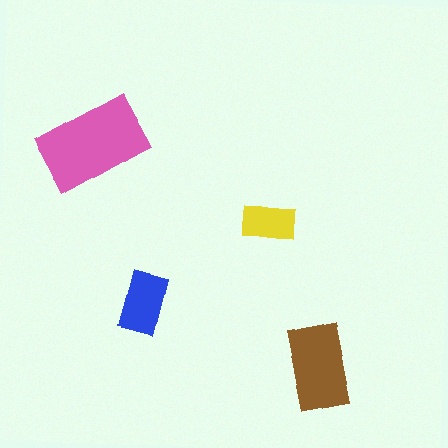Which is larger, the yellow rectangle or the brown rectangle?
The brown one.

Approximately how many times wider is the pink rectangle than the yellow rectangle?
About 2 times wider.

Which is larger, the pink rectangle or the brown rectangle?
The pink one.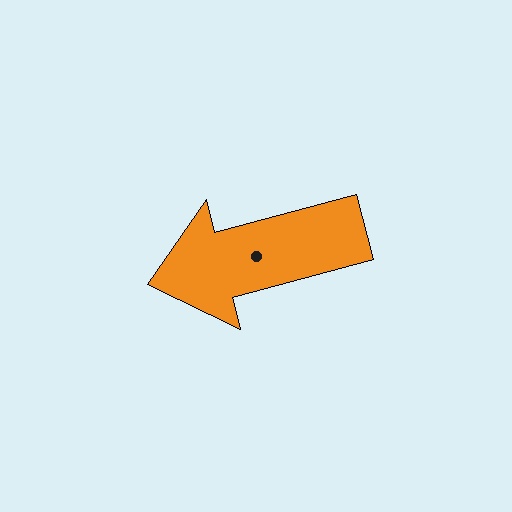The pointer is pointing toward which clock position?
Roughly 9 o'clock.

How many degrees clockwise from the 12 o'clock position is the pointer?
Approximately 255 degrees.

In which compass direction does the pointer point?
West.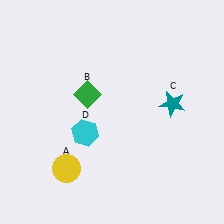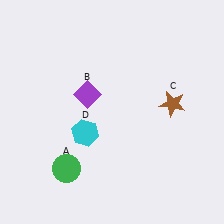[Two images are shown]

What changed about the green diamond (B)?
In Image 1, B is green. In Image 2, it changed to purple.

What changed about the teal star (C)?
In Image 1, C is teal. In Image 2, it changed to brown.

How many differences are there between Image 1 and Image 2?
There are 3 differences between the two images.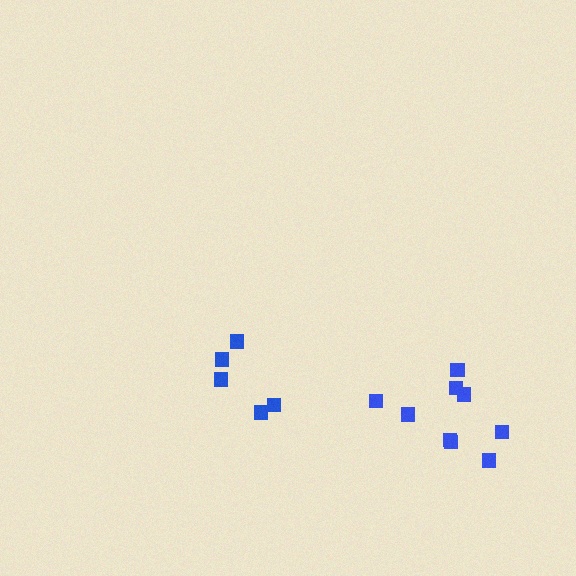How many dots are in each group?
Group 1: 5 dots, Group 2: 9 dots (14 total).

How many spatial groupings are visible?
There are 2 spatial groupings.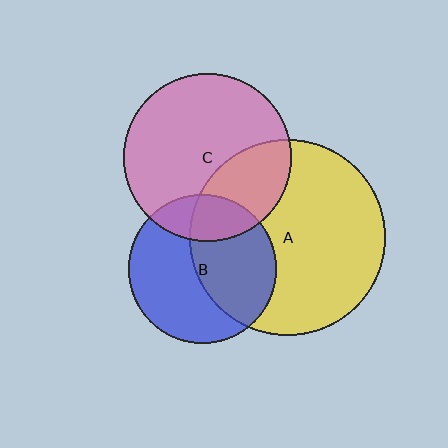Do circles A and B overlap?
Yes.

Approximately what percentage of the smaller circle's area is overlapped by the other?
Approximately 50%.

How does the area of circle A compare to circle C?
Approximately 1.4 times.